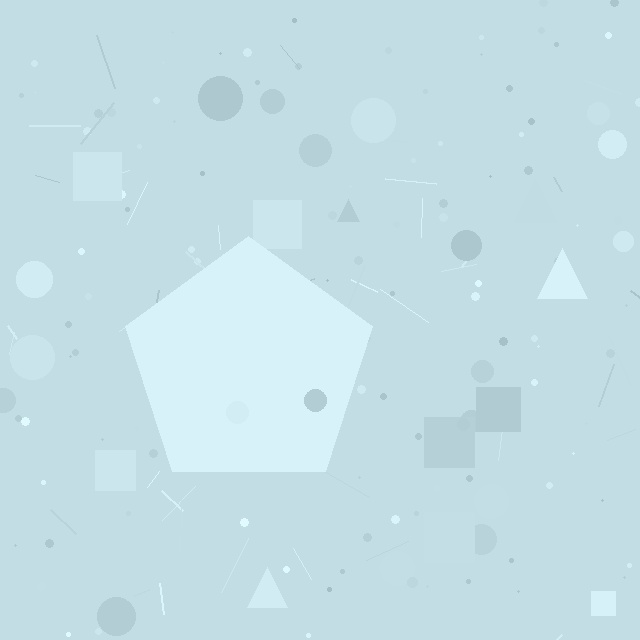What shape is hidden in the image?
A pentagon is hidden in the image.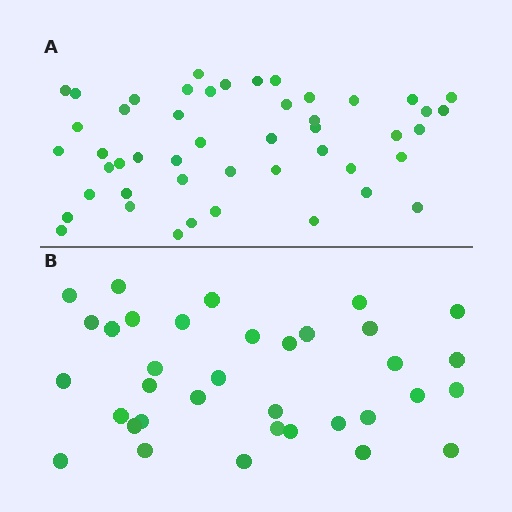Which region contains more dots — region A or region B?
Region A (the top region) has more dots.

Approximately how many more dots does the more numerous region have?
Region A has approximately 15 more dots than region B.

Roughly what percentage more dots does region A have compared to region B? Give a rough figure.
About 35% more.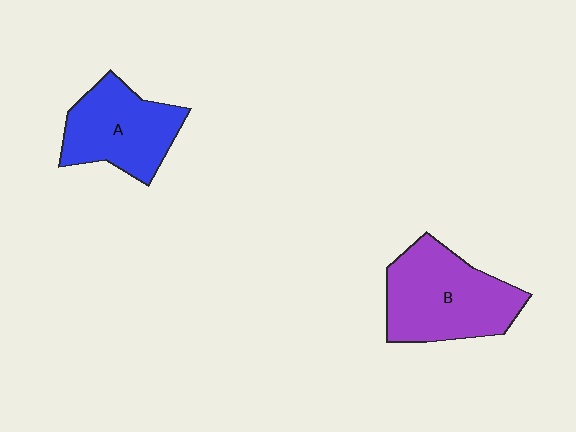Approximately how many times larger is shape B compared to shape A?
Approximately 1.2 times.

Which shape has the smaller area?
Shape A (blue).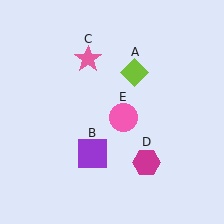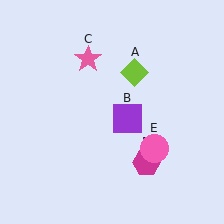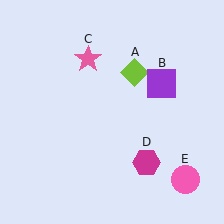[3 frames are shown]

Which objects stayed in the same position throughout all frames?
Lime diamond (object A) and pink star (object C) and magenta hexagon (object D) remained stationary.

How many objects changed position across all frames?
2 objects changed position: purple square (object B), pink circle (object E).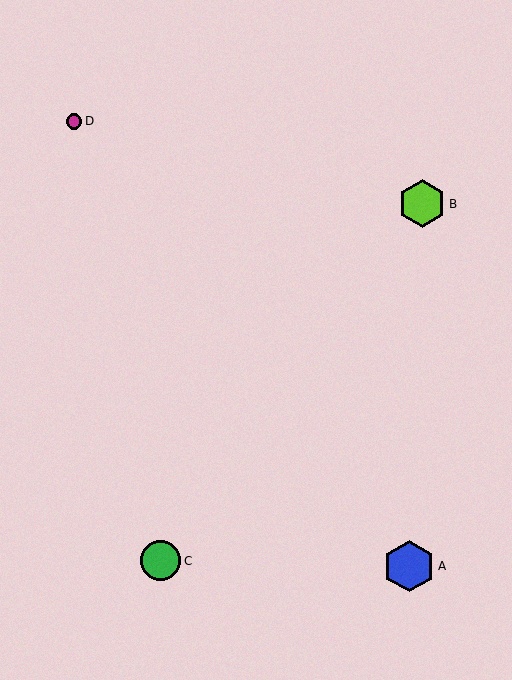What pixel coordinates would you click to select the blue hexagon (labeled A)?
Click at (409, 566) to select the blue hexagon A.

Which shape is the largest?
The blue hexagon (labeled A) is the largest.